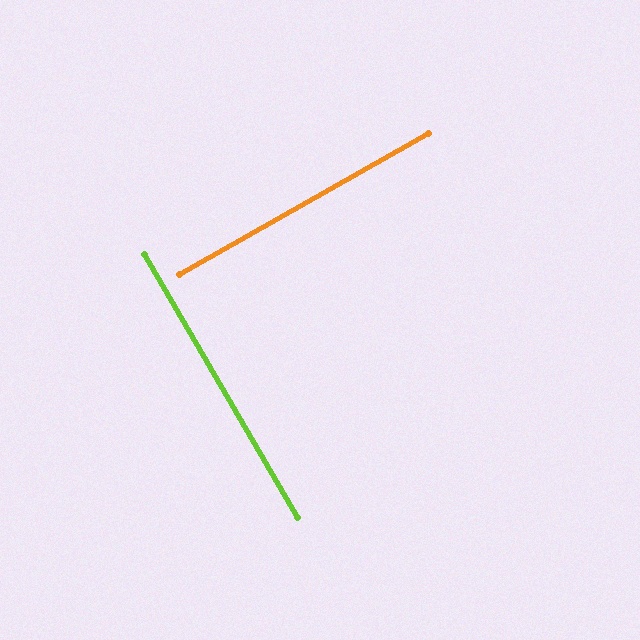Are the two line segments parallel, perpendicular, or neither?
Perpendicular — they meet at approximately 89°.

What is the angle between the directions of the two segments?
Approximately 89 degrees.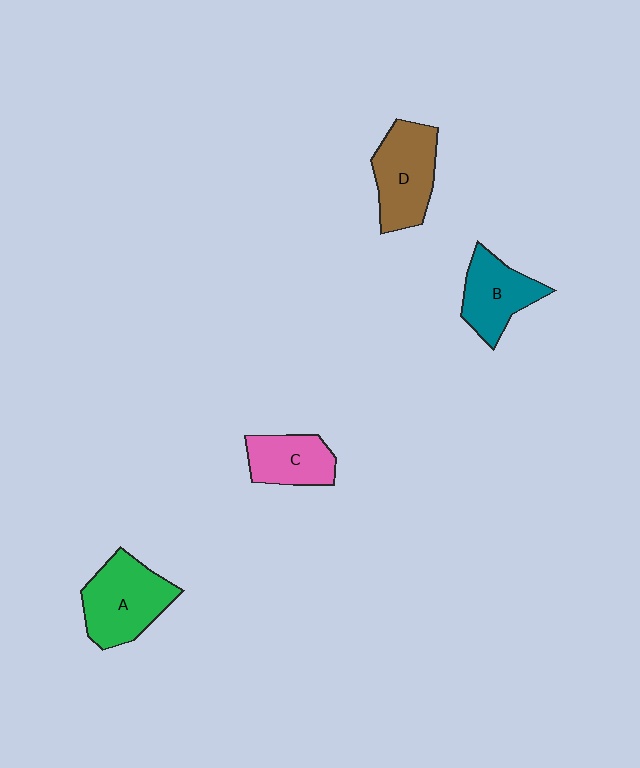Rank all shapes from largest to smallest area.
From largest to smallest: A (green), D (brown), B (teal), C (pink).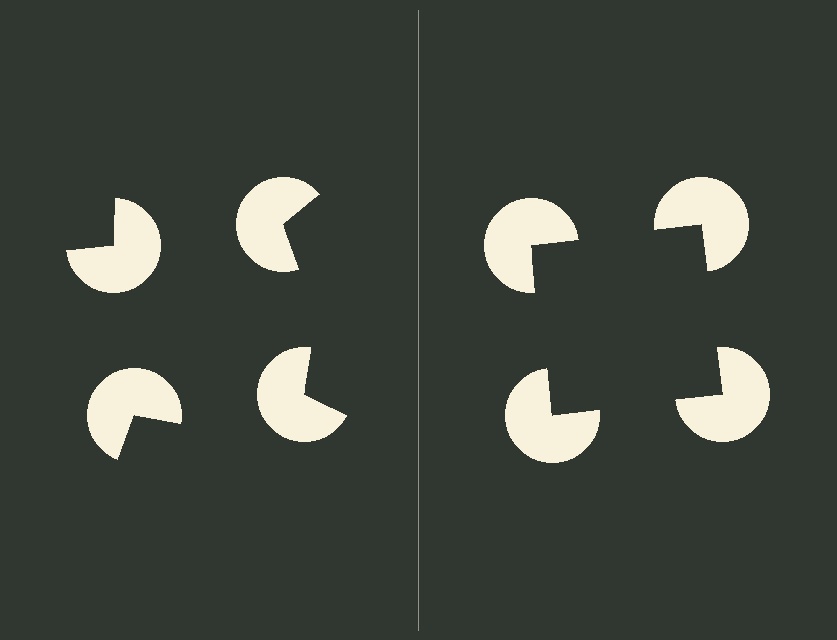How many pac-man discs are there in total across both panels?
8 — 4 on each side.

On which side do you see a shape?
An illusory square appears on the right side. On the left side the wedge cuts are rotated, so no coherent shape forms.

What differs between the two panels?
The pac-man discs are positioned identically on both sides; only the wedge orientations differ. On the right they align to a square; on the left they are misaligned.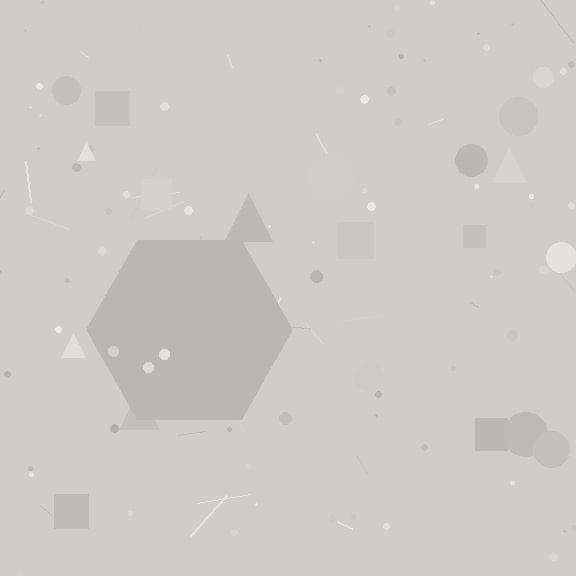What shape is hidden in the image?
A hexagon is hidden in the image.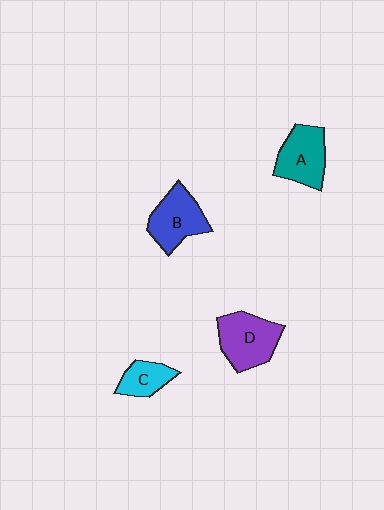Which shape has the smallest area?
Shape C (cyan).